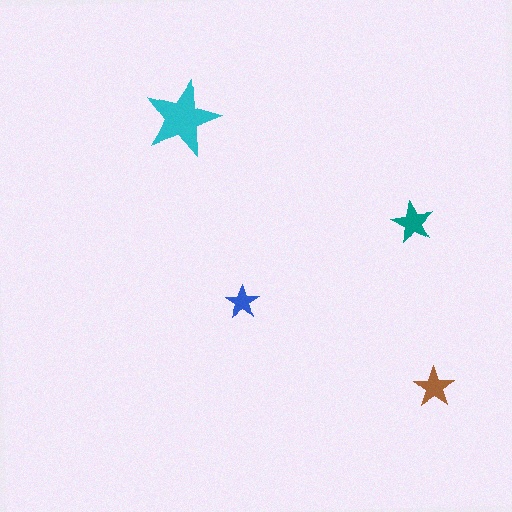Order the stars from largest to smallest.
the cyan one, the teal one, the brown one, the blue one.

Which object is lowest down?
The brown star is bottommost.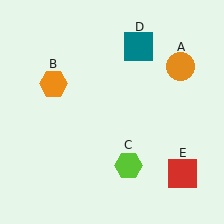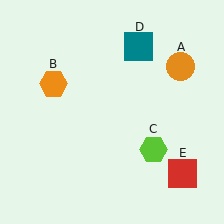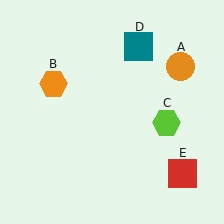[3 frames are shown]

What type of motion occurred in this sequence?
The lime hexagon (object C) rotated counterclockwise around the center of the scene.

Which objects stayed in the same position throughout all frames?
Orange circle (object A) and orange hexagon (object B) and teal square (object D) and red square (object E) remained stationary.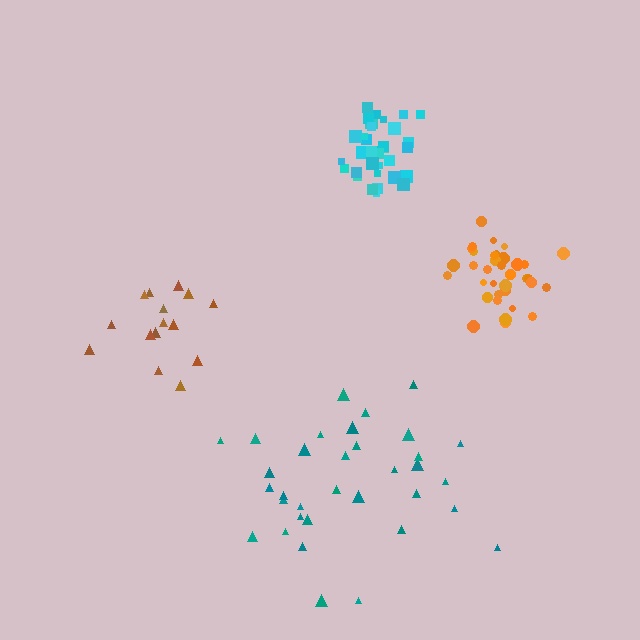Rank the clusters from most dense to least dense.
orange, cyan, brown, teal.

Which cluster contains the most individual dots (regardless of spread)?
Orange (35).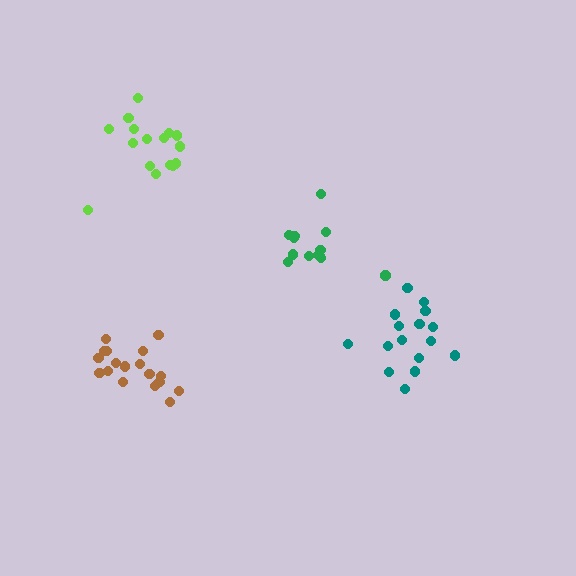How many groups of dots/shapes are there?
There are 4 groups.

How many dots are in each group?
Group 1: 16 dots, Group 2: 16 dots, Group 3: 13 dots, Group 4: 18 dots (63 total).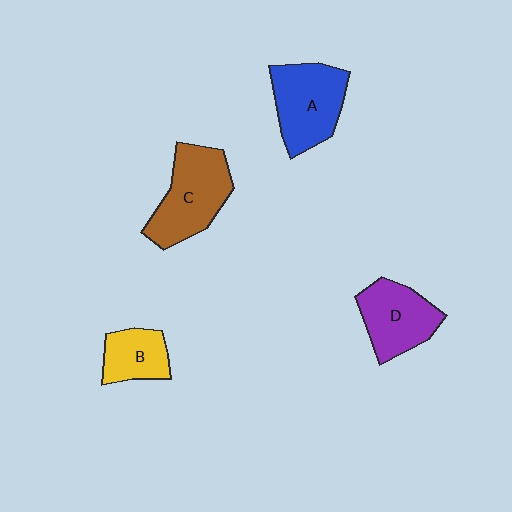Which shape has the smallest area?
Shape B (yellow).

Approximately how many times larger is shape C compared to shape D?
Approximately 1.2 times.